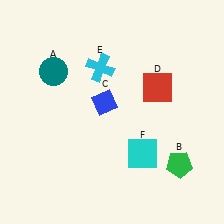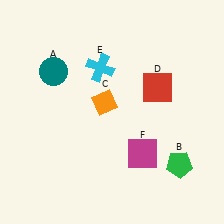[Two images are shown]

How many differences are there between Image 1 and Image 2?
There are 2 differences between the two images.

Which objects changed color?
C changed from blue to orange. F changed from cyan to magenta.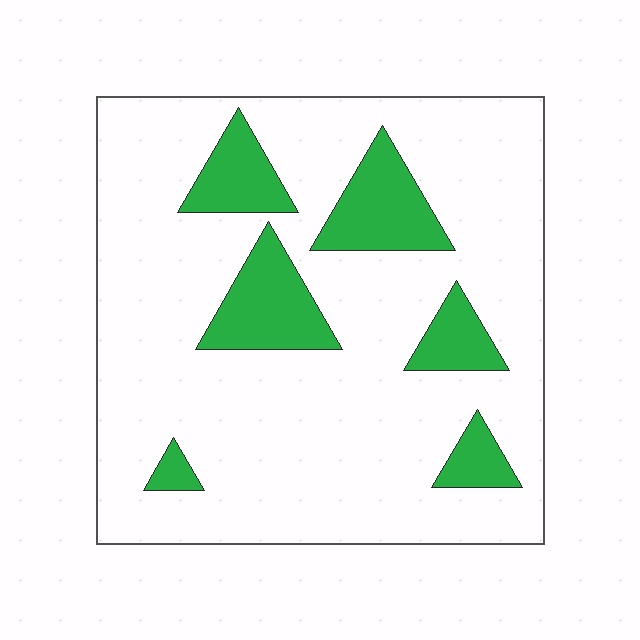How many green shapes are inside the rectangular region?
6.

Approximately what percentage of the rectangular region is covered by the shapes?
Approximately 20%.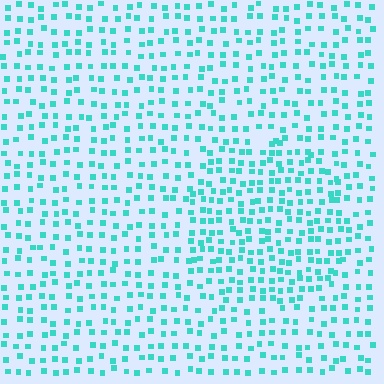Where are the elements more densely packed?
The elements are more densely packed inside the circle boundary.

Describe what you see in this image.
The image contains small cyan elements arranged at two different densities. A circle-shaped region is visible where the elements are more densely packed than the surrounding area.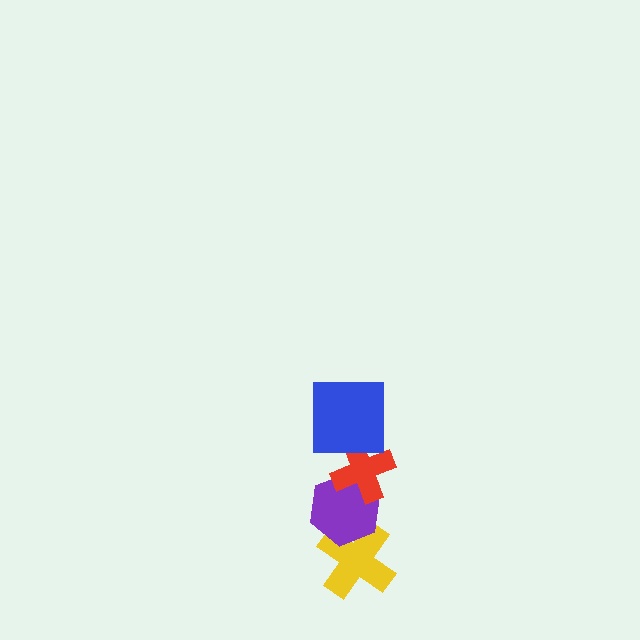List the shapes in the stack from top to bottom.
From top to bottom: the blue square, the red cross, the purple hexagon, the yellow cross.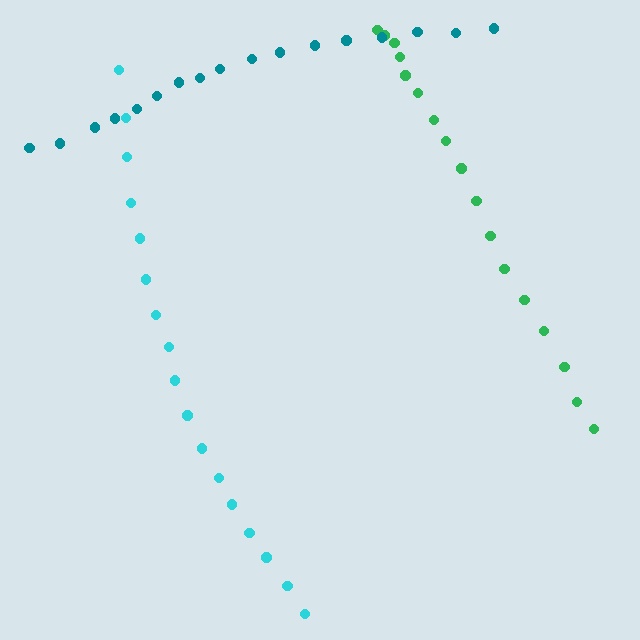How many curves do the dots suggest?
There are 3 distinct paths.